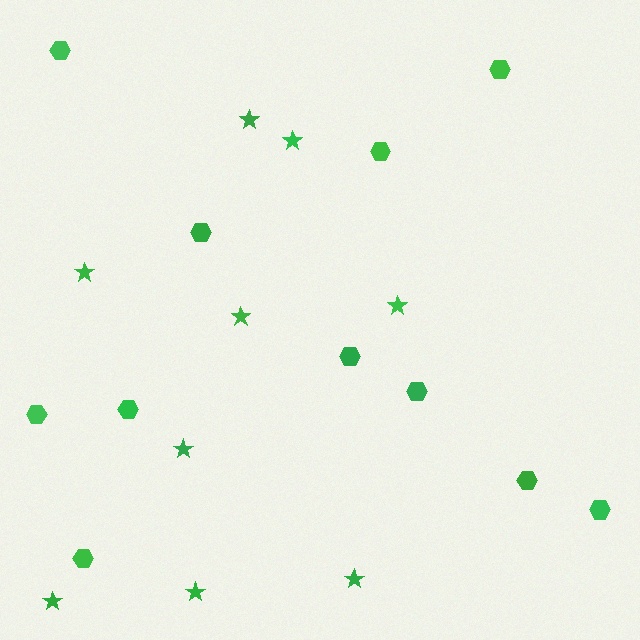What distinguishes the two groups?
There are 2 groups: one group of stars (9) and one group of hexagons (11).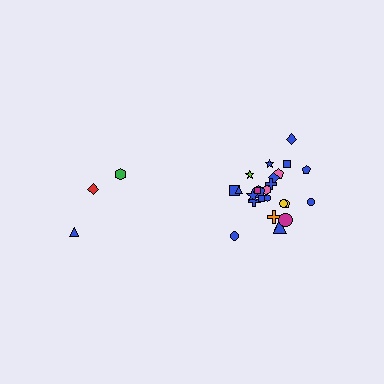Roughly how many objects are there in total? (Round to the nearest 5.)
Roughly 30 objects in total.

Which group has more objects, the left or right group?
The right group.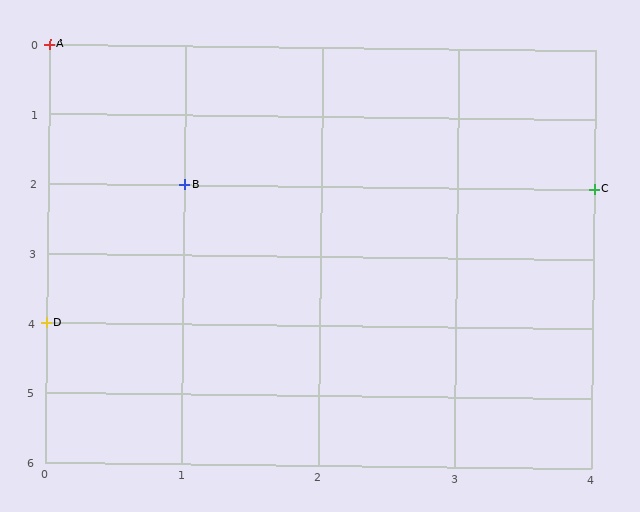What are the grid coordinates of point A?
Point A is at grid coordinates (0, 0).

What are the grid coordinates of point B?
Point B is at grid coordinates (1, 2).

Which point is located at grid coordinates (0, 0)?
Point A is at (0, 0).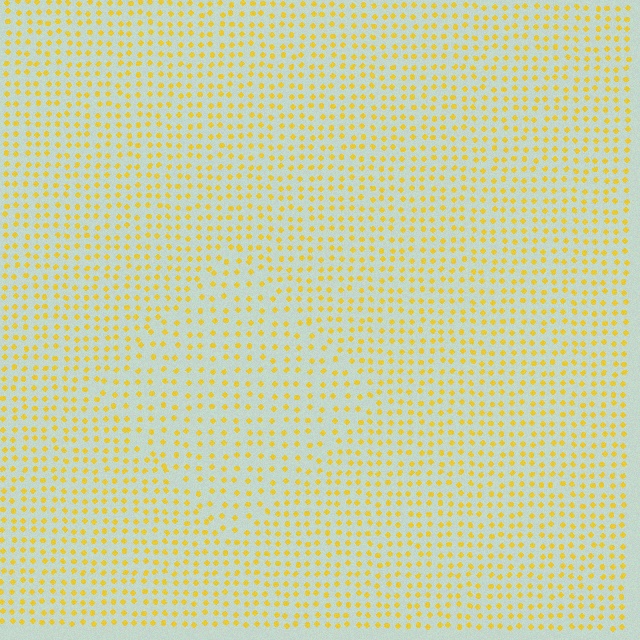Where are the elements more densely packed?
The elements are more densely packed outside the diamond boundary.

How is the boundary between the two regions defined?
The boundary is defined by a change in element density (approximately 1.4x ratio). All elements are the same color, size, and shape.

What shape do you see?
I see a diamond.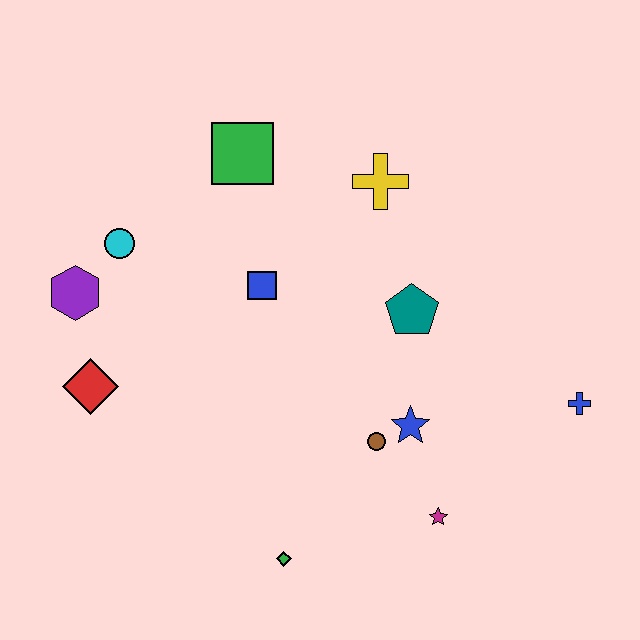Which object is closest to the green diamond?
The brown circle is closest to the green diamond.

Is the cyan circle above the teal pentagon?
Yes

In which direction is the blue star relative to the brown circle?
The blue star is to the right of the brown circle.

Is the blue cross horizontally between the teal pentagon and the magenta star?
No